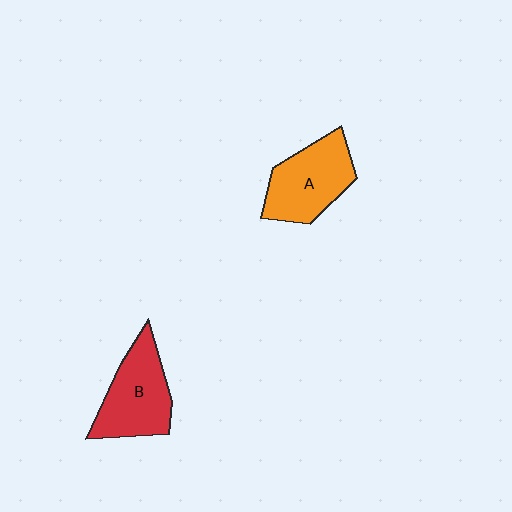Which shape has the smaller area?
Shape B (red).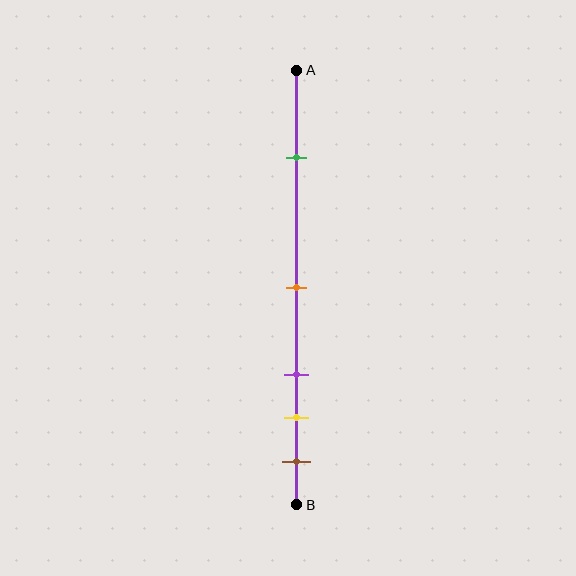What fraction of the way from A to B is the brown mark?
The brown mark is approximately 90% (0.9) of the way from A to B.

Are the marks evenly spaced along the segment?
No, the marks are not evenly spaced.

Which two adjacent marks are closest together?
The yellow and brown marks are the closest adjacent pair.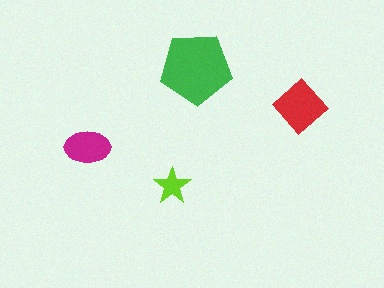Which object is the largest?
The green pentagon.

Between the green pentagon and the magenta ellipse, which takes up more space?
The green pentagon.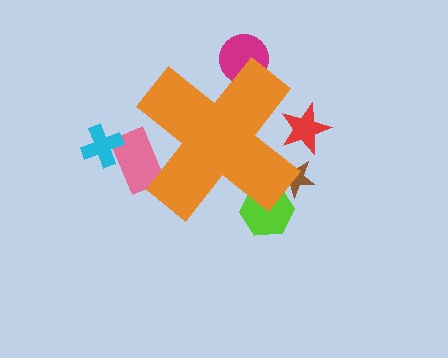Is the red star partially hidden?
Yes, the red star is partially hidden behind the orange cross.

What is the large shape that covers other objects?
An orange cross.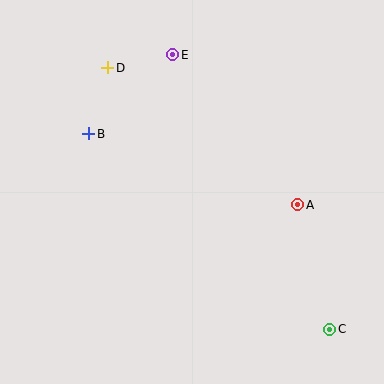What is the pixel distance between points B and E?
The distance between B and E is 116 pixels.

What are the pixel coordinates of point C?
Point C is at (330, 329).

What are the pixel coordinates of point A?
Point A is at (298, 205).